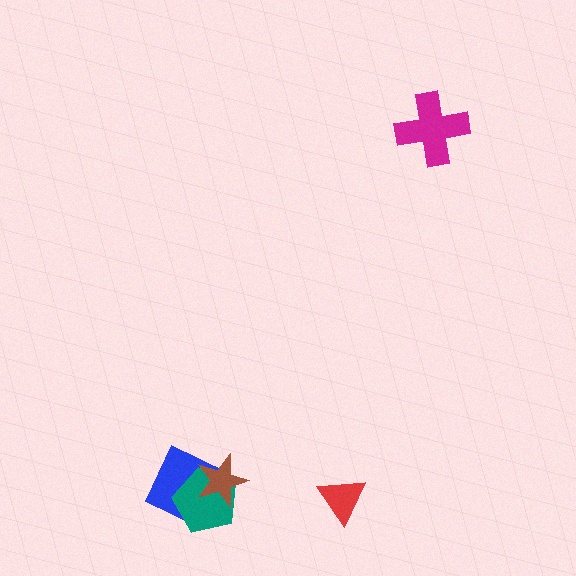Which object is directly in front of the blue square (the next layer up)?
The teal pentagon is directly in front of the blue square.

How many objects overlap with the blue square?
2 objects overlap with the blue square.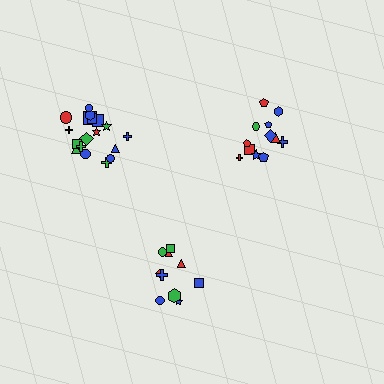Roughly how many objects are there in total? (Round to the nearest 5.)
Roughly 40 objects in total.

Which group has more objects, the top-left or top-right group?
The top-left group.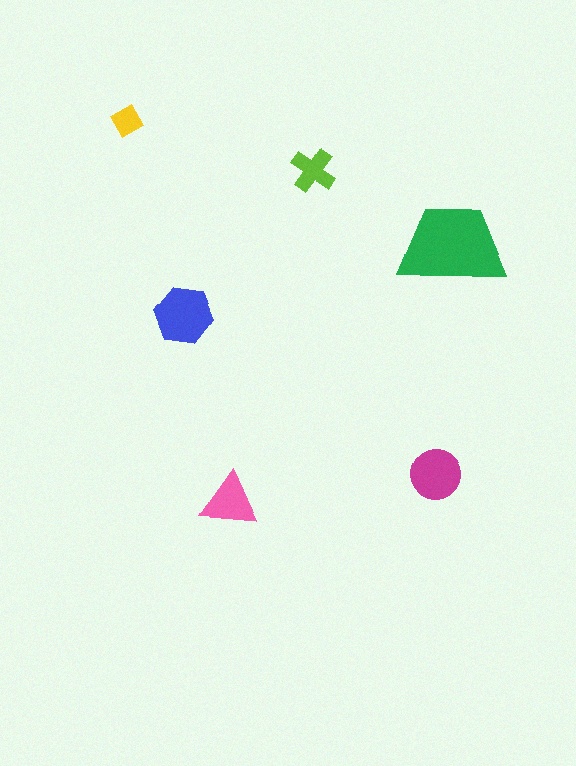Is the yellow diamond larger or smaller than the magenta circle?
Smaller.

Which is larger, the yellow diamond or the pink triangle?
The pink triangle.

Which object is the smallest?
The yellow diamond.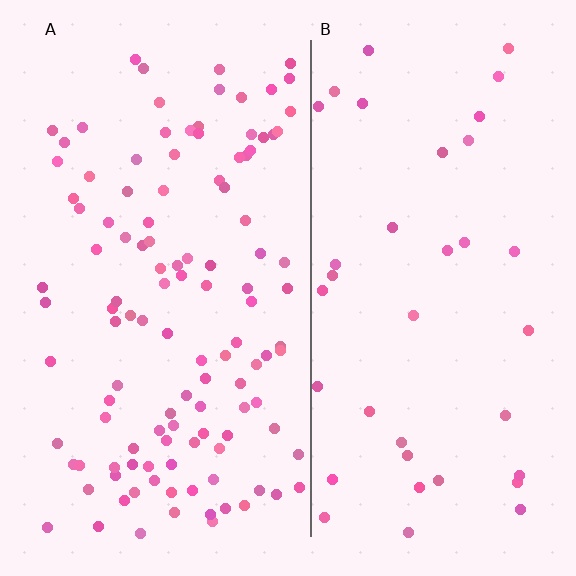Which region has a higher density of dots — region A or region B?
A (the left).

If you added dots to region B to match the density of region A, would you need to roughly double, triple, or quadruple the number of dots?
Approximately triple.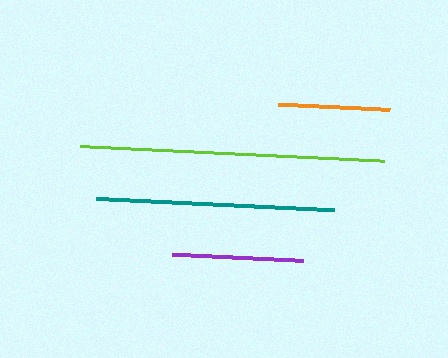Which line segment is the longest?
The lime line is the longest at approximately 304 pixels.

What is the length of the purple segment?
The purple segment is approximately 131 pixels long.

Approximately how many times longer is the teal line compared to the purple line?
The teal line is approximately 1.8 times the length of the purple line.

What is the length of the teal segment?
The teal segment is approximately 239 pixels long.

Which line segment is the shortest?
The orange line is the shortest at approximately 112 pixels.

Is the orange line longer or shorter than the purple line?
The purple line is longer than the orange line.